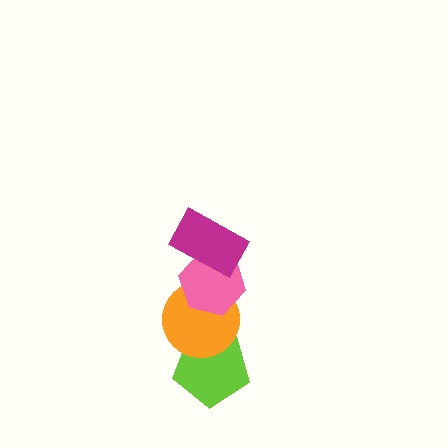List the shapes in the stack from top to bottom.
From top to bottom: the magenta rectangle, the pink hexagon, the orange circle, the lime pentagon.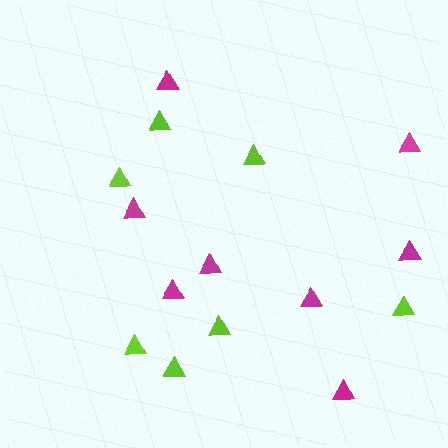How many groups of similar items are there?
There are 2 groups: one group of magenta triangles (8) and one group of lime triangles (7).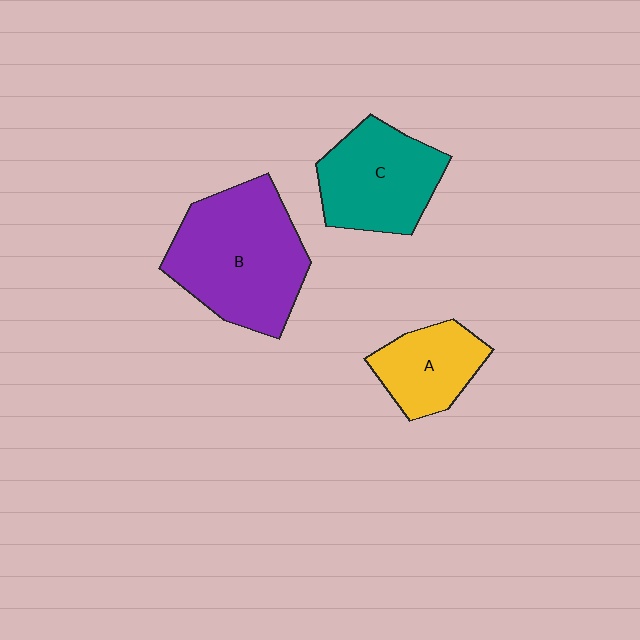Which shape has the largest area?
Shape B (purple).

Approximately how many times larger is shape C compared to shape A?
Approximately 1.4 times.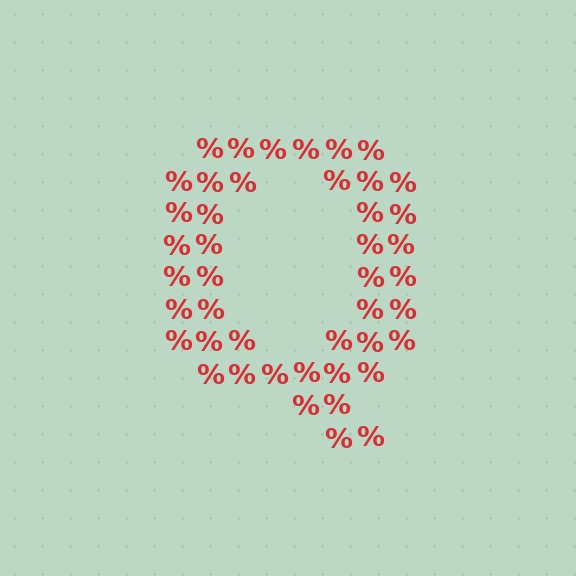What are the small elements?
The small elements are percent signs.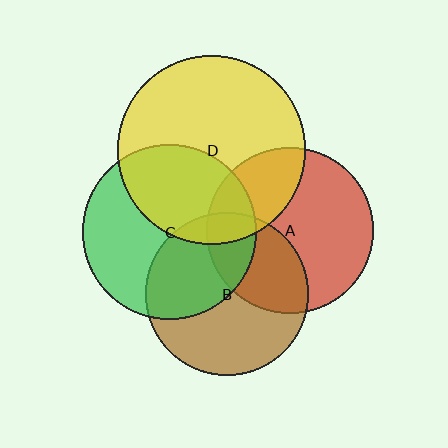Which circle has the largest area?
Circle D (yellow).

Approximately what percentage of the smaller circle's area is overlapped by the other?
Approximately 10%.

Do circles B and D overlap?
Yes.